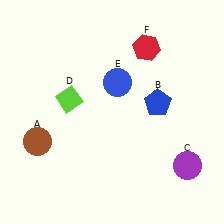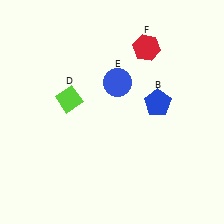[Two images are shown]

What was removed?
The purple circle (C), the brown circle (A) were removed in Image 2.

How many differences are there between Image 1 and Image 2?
There are 2 differences between the two images.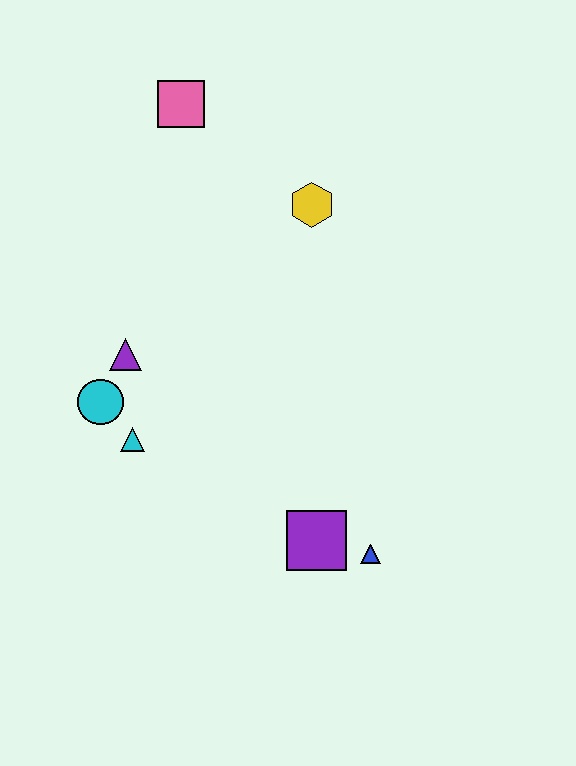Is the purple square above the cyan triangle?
No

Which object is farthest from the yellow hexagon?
The blue triangle is farthest from the yellow hexagon.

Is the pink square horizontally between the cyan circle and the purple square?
Yes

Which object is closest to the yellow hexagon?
The pink square is closest to the yellow hexagon.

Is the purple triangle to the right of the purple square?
No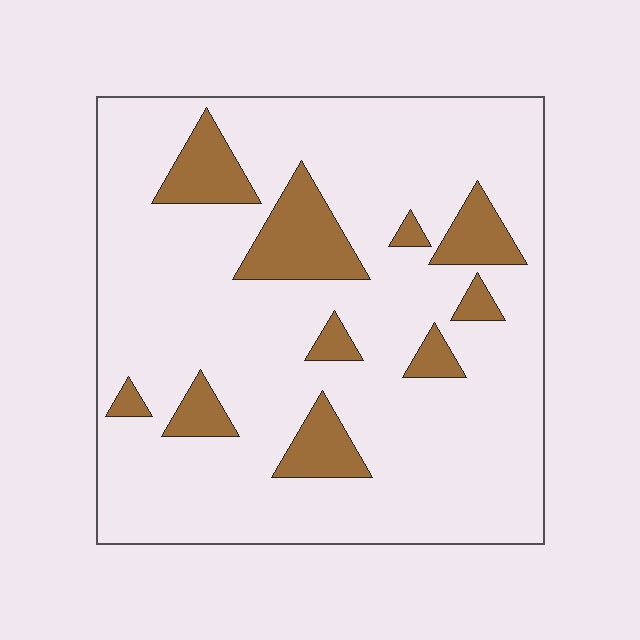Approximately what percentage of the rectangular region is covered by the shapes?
Approximately 15%.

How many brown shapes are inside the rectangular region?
10.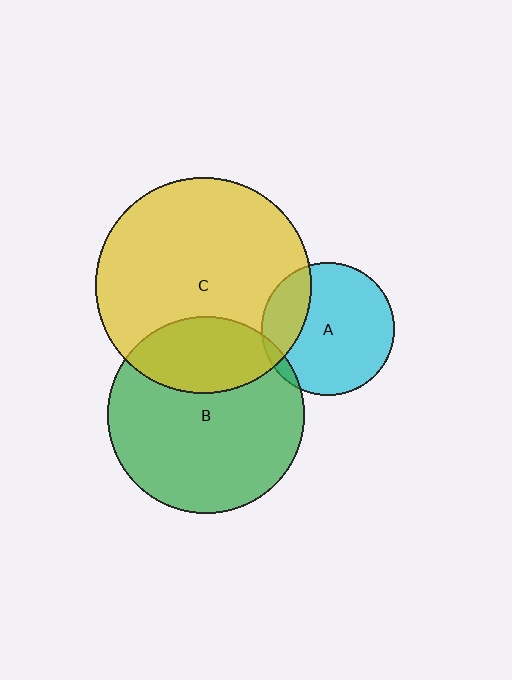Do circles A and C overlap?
Yes.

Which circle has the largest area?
Circle C (yellow).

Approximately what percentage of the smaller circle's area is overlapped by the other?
Approximately 25%.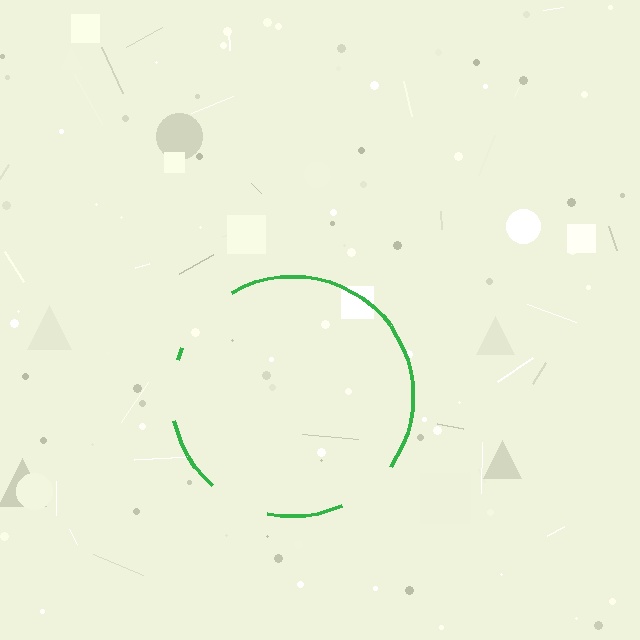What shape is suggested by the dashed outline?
The dashed outline suggests a circle.